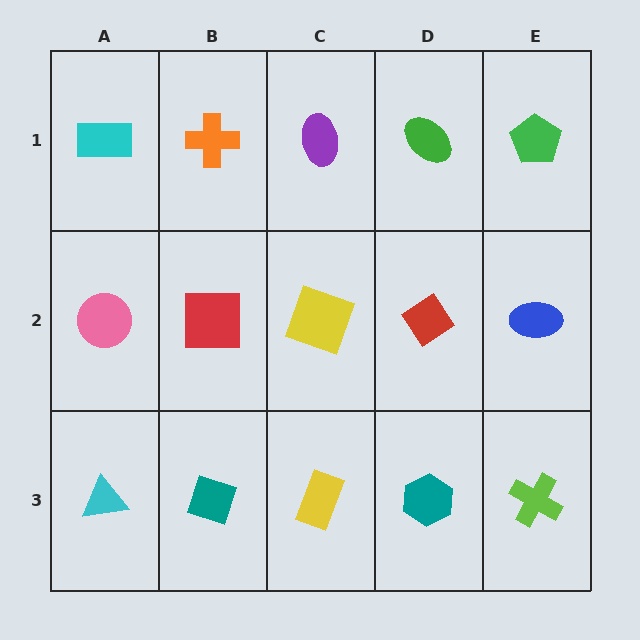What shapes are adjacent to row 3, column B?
A red square (row 2, column B), a cyan triangle (row 3, column A), a yellow rectangle (row 3, column C).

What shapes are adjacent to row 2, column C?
A purple ellipse (row 1, column C), a yellow rectangle (row 3, column C), a red square (row 2, column B), a red diamond (row 2, column D).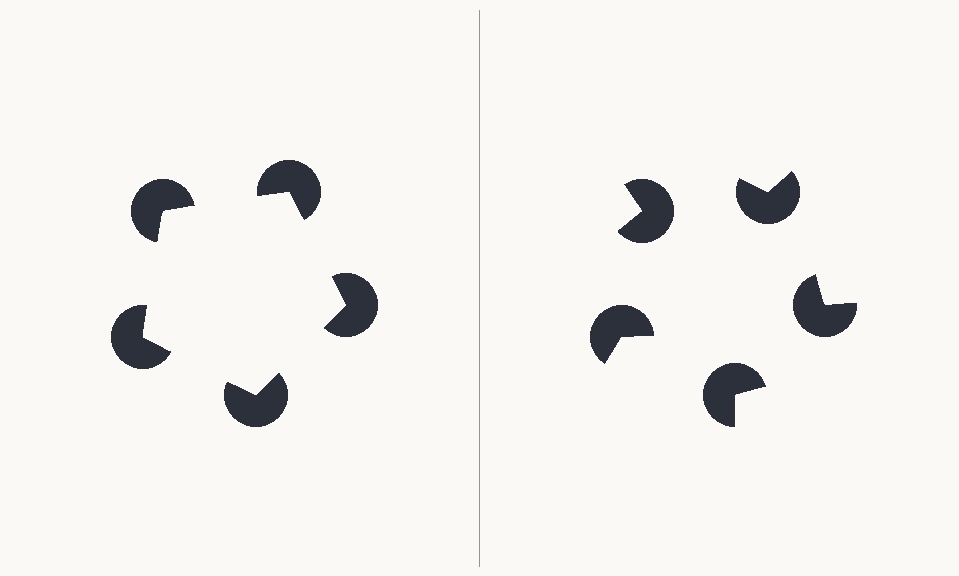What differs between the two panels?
The pac-man discs are positioned identically on both sides; only the wedge orientations differ. On the left they align to a pentagon; on the right they are misaligned.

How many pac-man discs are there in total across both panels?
10 — 5 on each side.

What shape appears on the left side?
An illusory pentagon.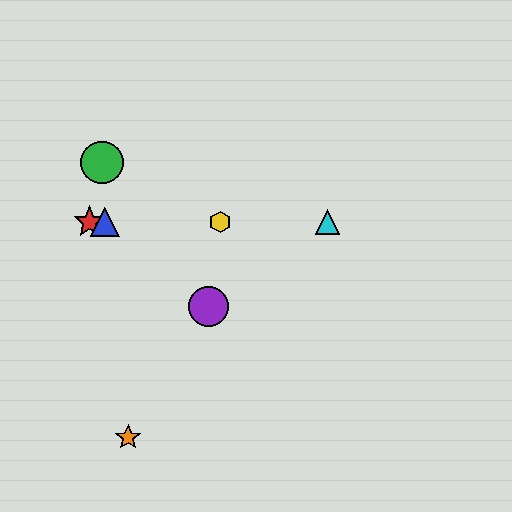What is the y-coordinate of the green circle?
The green circle is at y≈162.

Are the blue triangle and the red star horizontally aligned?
Yes, both are at y≈222.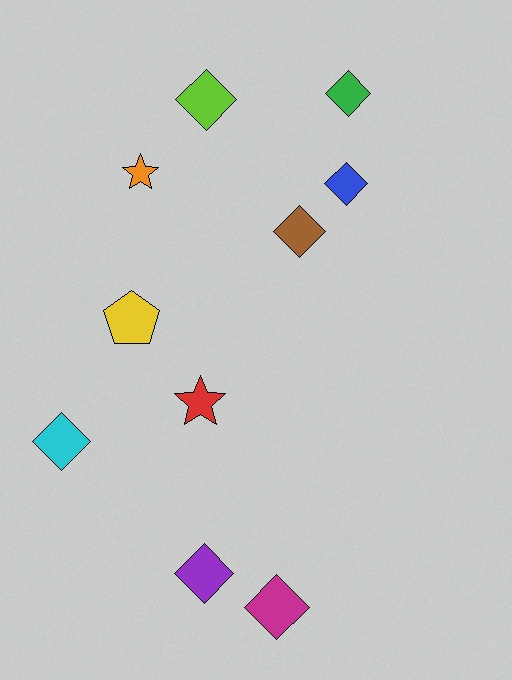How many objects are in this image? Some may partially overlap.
There are 10 objects.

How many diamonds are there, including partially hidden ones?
There are 7 diamonds.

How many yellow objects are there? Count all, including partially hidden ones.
There is 1 yellow object.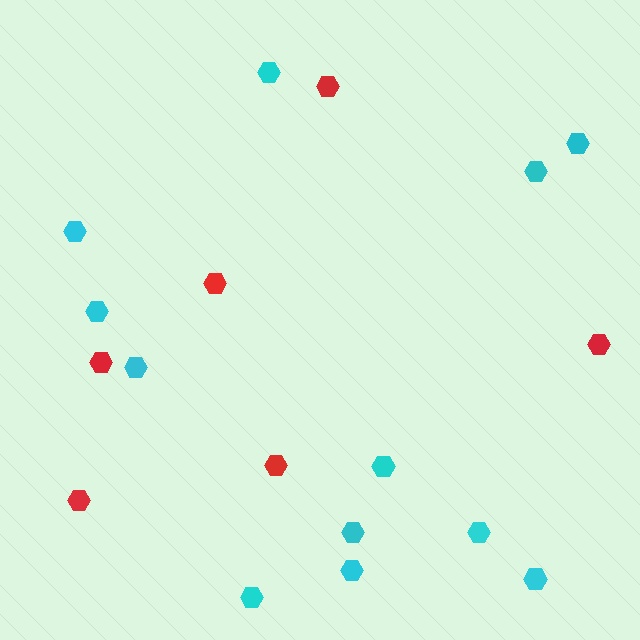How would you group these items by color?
There are 2 groups: one group of cyan hexagons (12) and one group of red hexagons (6).